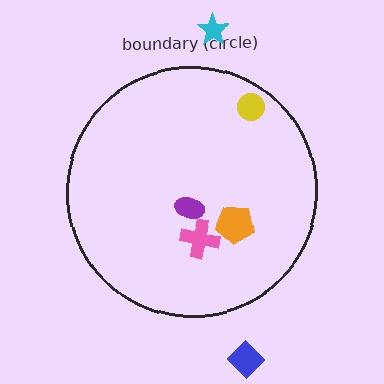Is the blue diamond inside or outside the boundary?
Outside.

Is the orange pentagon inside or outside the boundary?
Inside.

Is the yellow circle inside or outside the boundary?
Inside.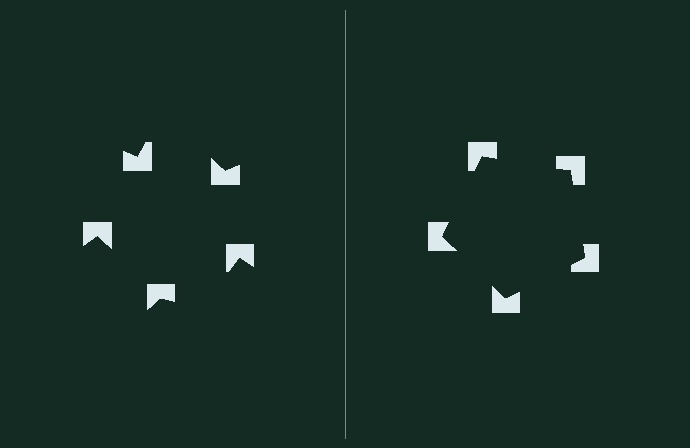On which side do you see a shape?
An illusory pentagon appears on the right side. On the left side the wedge cuts are rotated, so no coherent shape forms.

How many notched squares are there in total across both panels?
10 — 5 on each side.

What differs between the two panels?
The notched squares are positioned identically on both sides; only the wedge orientations differ. On the right they align to a pentagon; on the left they are misaligned.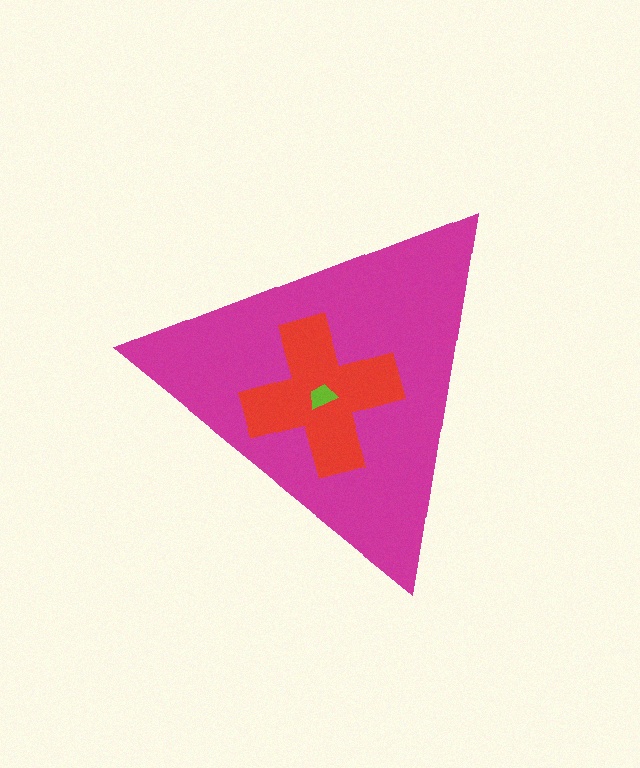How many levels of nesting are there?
3.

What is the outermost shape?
The magenta triangle.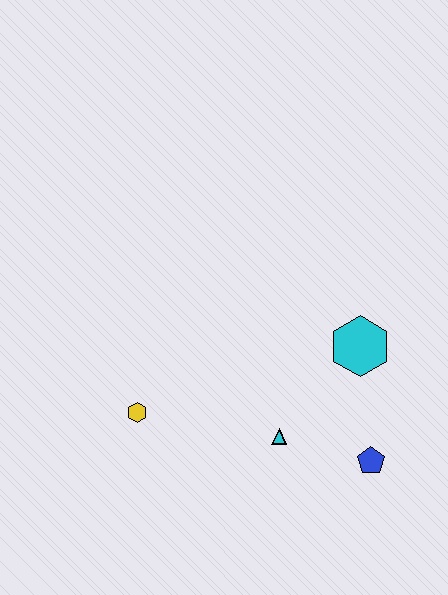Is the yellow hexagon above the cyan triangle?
Yes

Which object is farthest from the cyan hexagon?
The yellow hexagon is farthest from the cyan hexagon.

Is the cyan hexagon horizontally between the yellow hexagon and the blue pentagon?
Yes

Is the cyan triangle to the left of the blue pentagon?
Yes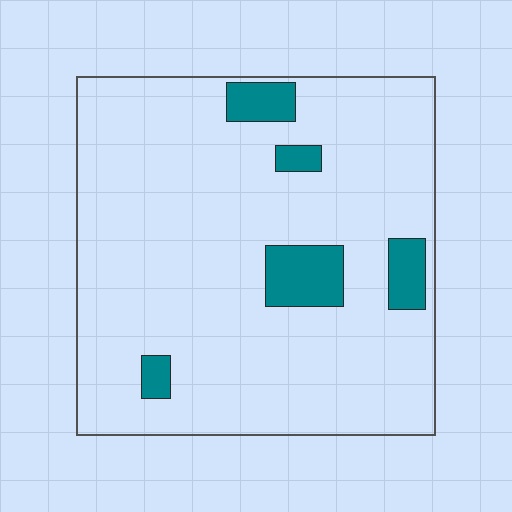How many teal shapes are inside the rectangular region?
5.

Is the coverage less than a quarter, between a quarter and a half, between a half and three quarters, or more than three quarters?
Less than a quarter.